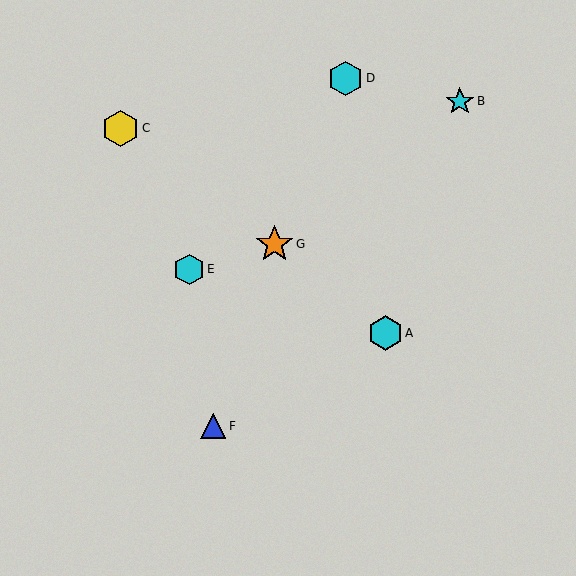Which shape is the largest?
The orange star (labeled G) is the largest.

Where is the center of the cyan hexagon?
The center of the cyan hexagon is at (385, 333).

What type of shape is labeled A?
Shape A is a cyan hexagon.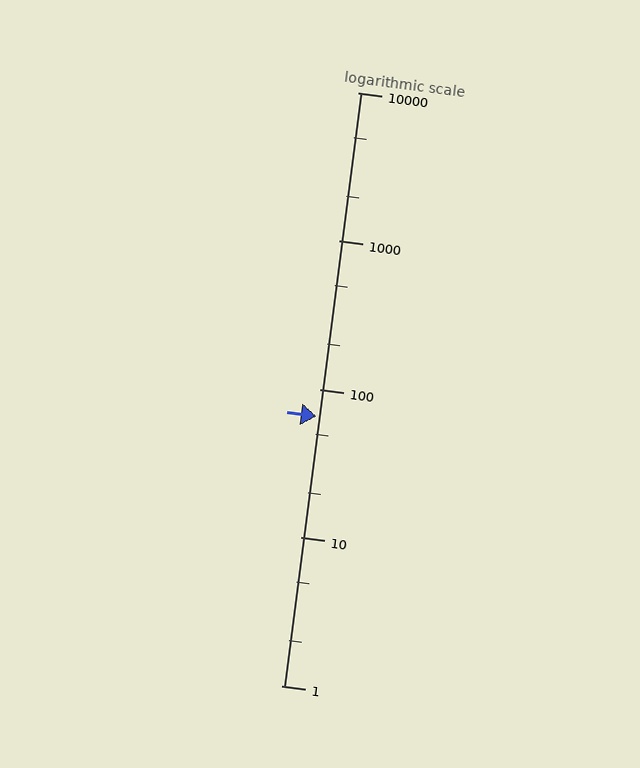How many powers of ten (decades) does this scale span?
The scale spans 4 decades, from 1 to 10000.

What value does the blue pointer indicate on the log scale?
The pointer indicates approximately 65.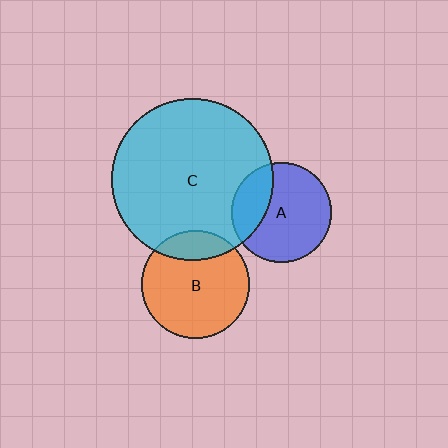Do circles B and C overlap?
Yes.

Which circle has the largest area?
Circle C (cyan).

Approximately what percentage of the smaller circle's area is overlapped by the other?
Approximately 20%.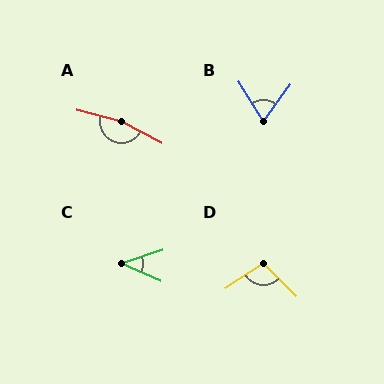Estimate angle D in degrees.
Approximately 101 degrees.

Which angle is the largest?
A, at approximately 166 degrees.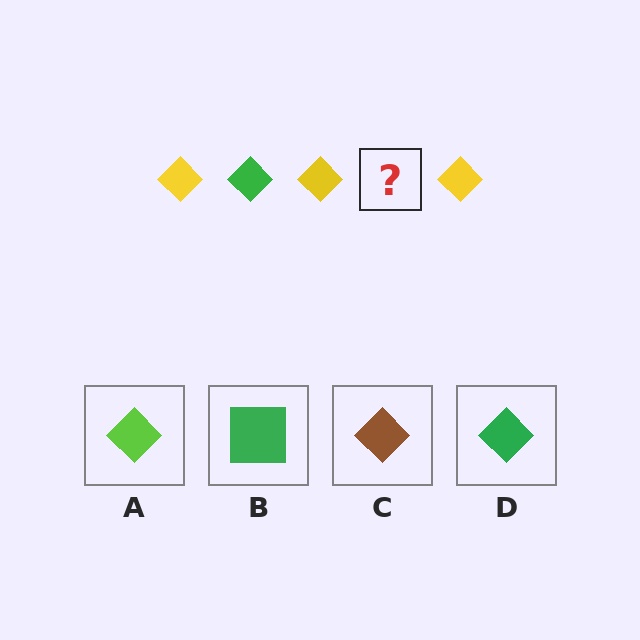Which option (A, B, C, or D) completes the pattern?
D.